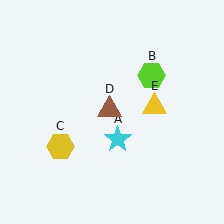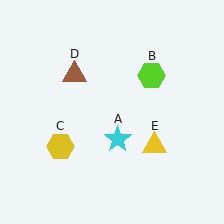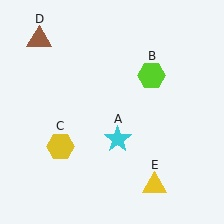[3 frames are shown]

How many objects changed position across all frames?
2 objects changed position: brown triangle (object D), yellow triangle (object E).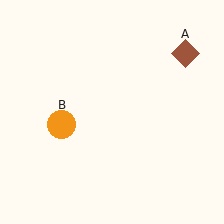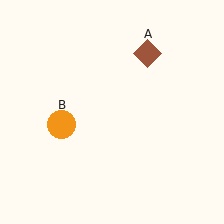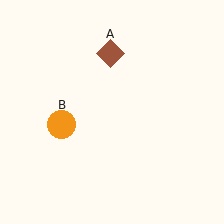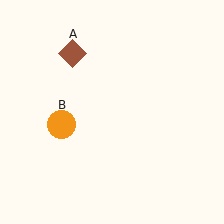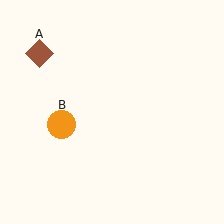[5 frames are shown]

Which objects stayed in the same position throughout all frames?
Orange circle (object B) remained stationary.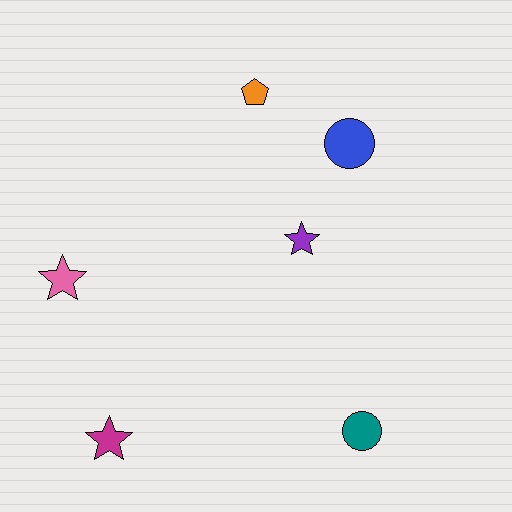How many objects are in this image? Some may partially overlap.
There are 6 objects.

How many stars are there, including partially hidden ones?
There are 3 stars.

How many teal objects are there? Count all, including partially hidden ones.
There is 1 teal object.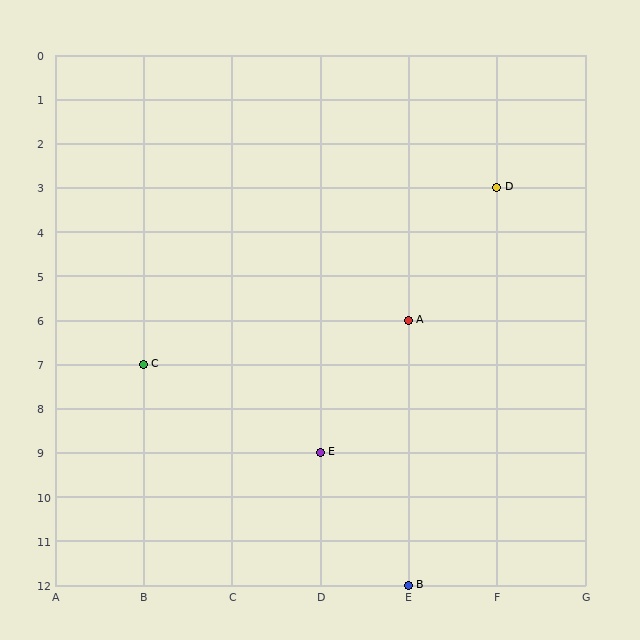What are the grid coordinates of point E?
Point E is at grid coordinates (D, 9).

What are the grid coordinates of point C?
Point C is at grid coordinates (B, 7).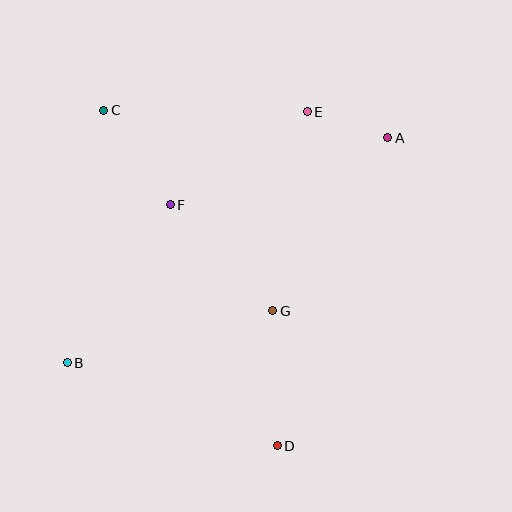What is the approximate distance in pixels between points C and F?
The distance between C and F is approximately 115 pixels.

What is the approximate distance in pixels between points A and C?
The distance between A and C is approximately 285 pixels.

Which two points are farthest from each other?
Points A and B are farthest from each other.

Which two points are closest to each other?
Points A and E are closest to each other.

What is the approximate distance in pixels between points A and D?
The distance between A and D is approximately 327 pixels.